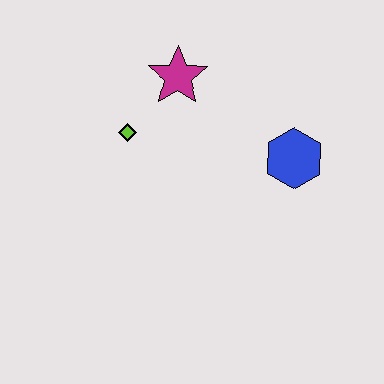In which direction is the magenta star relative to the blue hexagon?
The magenta star is to the left of the blue hexagon.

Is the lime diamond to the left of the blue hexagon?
Yes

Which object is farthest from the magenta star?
The blue hexagon is farthest from the magenta star.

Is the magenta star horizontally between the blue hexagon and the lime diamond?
Yes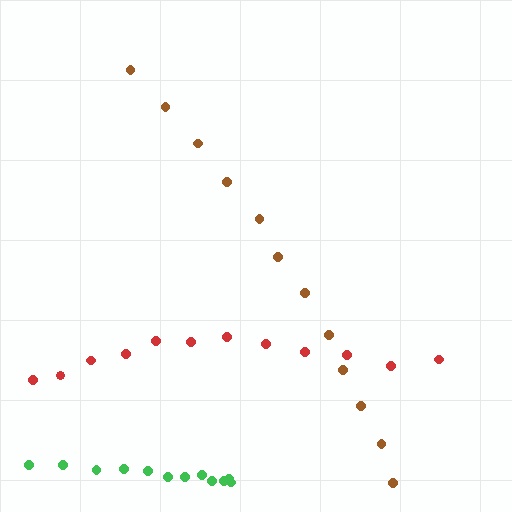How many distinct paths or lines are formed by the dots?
There are 3 distinct paths.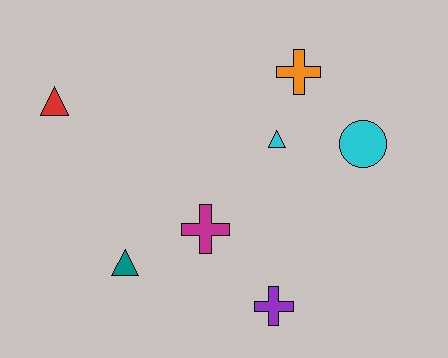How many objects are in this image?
There are 7 objects.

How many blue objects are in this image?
There are no blue objects.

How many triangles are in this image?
There are 3 triangles.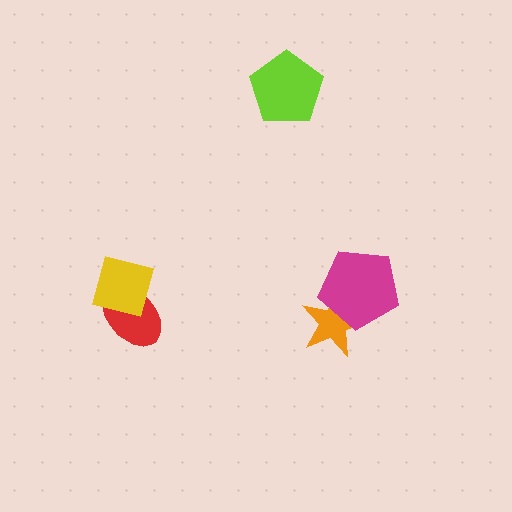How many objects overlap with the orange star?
1 object overlaps with the orange star.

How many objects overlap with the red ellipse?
1 object overlaps with the red ellipse.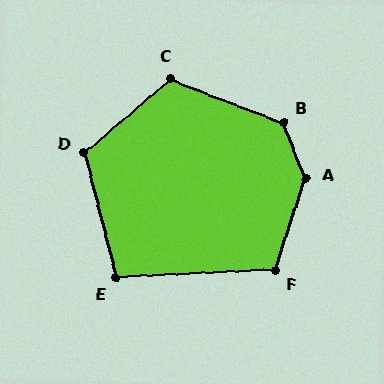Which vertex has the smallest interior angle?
E, at approximately 102 degrees.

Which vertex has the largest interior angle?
A, at approximately 140 degrees.